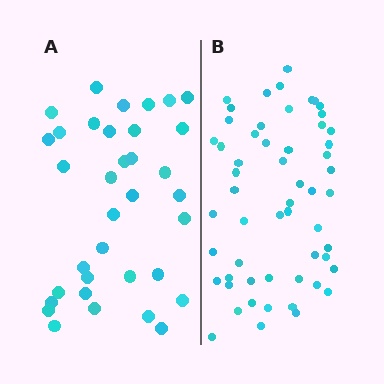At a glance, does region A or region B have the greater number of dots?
Region B (the right region) has more dots.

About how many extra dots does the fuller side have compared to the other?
Region B has approximately 20 more dots than region A.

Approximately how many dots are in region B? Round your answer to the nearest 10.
About 60 dots. (The exact count is 56, which rounds to 60.)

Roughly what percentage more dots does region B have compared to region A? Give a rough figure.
About 60% more.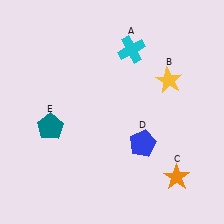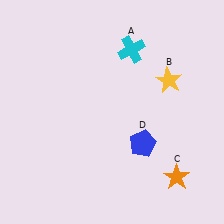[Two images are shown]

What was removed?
The teal pentagon (E) was removed in Image 2.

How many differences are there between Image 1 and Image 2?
There is 1 difference between the two images.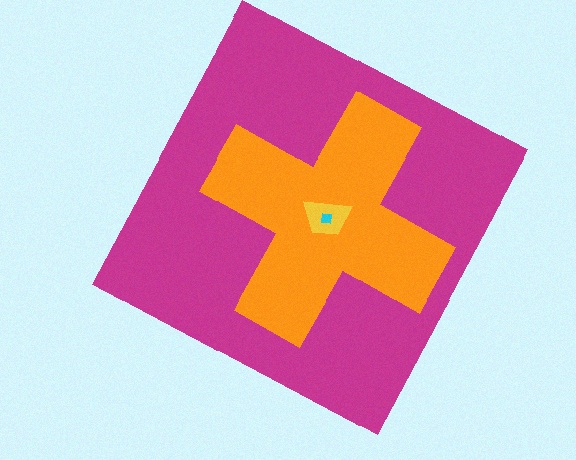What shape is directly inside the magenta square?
The orange cross.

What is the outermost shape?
The magenta square.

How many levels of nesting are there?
4.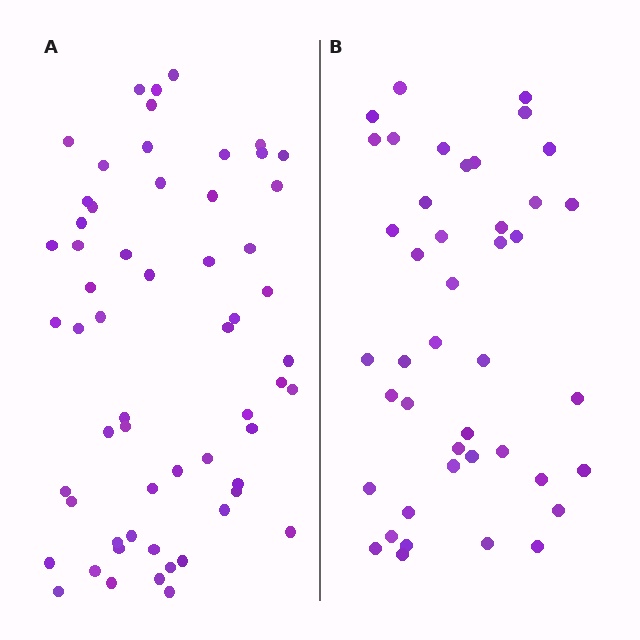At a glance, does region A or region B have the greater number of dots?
Region A (the left region) has more dots.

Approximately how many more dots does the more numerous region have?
Region A has approximately 15 more dots than region B.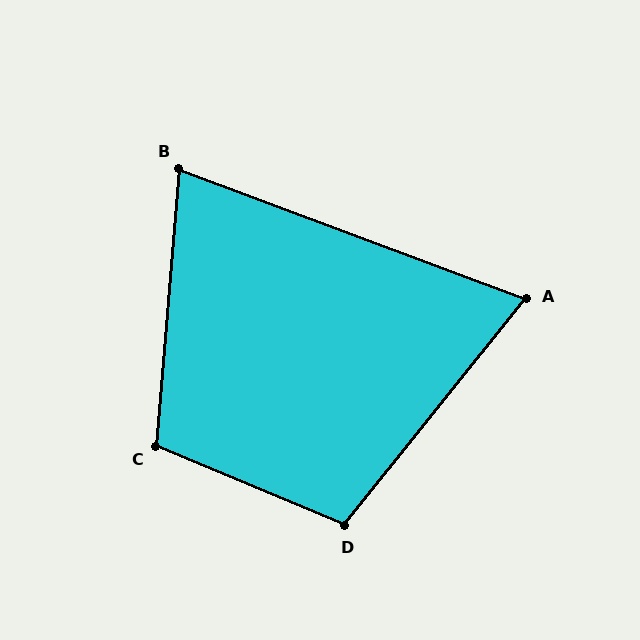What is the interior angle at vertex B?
Approximately 74 degrees (acute).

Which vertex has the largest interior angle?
C, at approximately 108 degrees.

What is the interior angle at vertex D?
Approximately 106 degrees (obtuse).